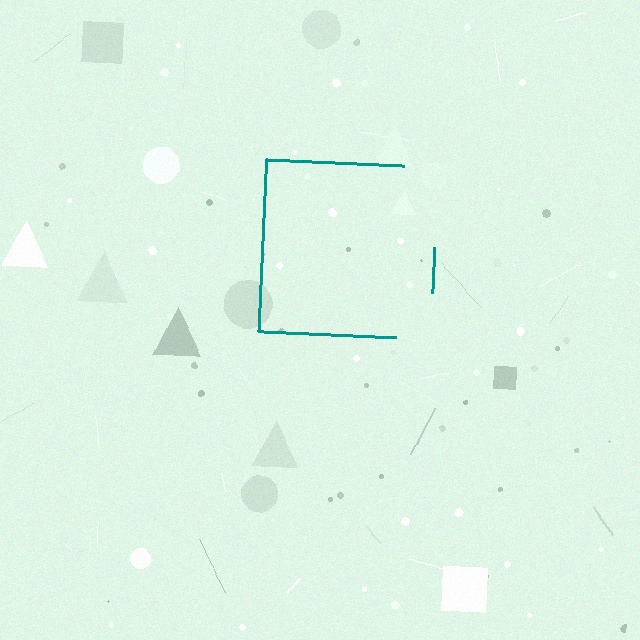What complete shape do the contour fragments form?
The contour fragments form a square.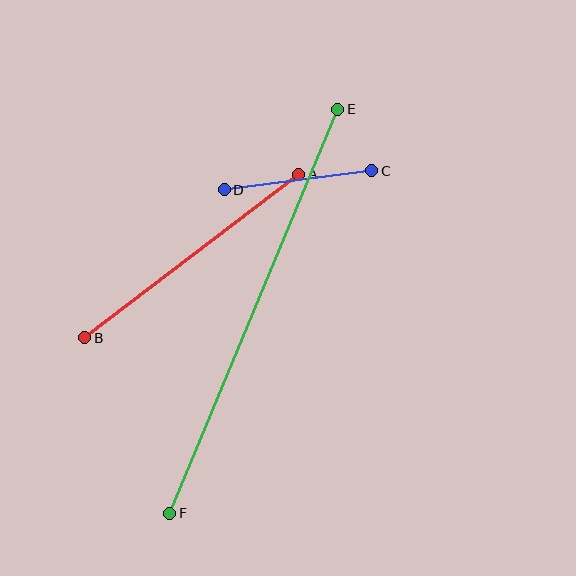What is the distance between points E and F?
The distance is approximately 437 pixels.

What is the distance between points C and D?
The distance is approximately 149 pixels.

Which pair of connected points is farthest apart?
Points E and F are farthest apart.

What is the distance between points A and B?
The distance is approximately 269 pixels.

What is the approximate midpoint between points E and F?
The midpoint is at approximately (254, 311) pixels.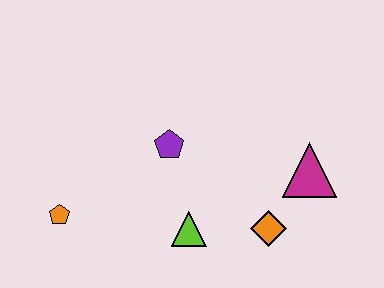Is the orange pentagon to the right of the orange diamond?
No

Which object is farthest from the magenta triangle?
The orange pentagon is farthest from the magenta triangle.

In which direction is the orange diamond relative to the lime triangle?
The orange diamond is to the right of the lime triangle.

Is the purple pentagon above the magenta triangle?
Yes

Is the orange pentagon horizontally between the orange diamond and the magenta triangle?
No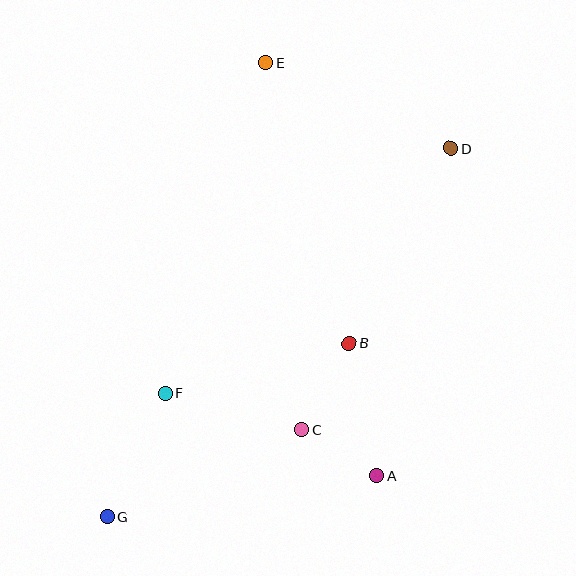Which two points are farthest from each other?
Points D and G are farthest from each other.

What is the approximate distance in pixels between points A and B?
The distance between A and B is approximately 136 pixels.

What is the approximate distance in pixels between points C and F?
The distance between C and F is approximately 141 pixels.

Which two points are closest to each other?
Points A and C are closest to each other.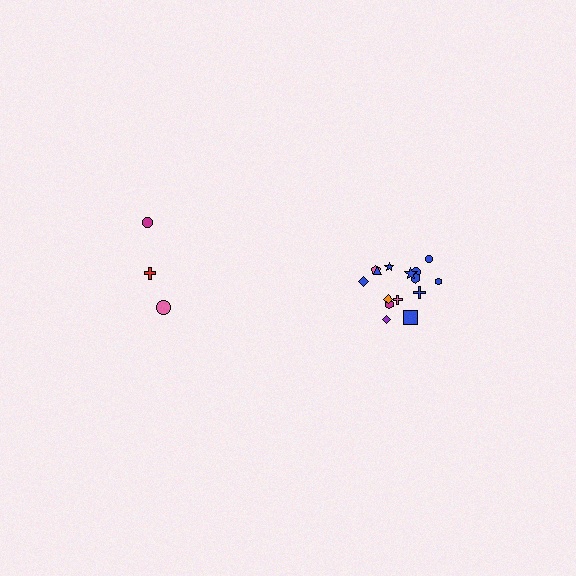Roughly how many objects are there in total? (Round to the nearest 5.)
Roughly 20 objects in total.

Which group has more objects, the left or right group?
The right group.